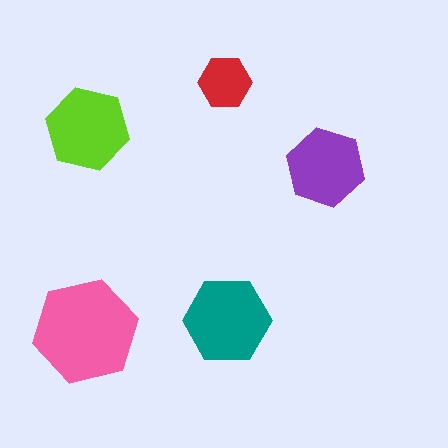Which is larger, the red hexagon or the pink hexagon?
The pink one.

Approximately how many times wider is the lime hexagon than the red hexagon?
About 1.5 times wider.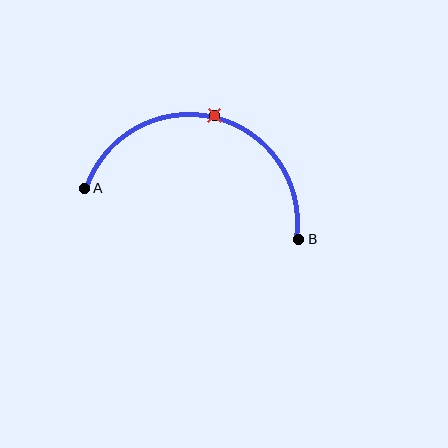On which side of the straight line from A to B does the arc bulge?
The arc bulges above the straight line connecting A and B.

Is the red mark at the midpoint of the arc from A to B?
Yes. The red mark lies on the arc at equal arc-length from both A and B — it is the arc midpoint.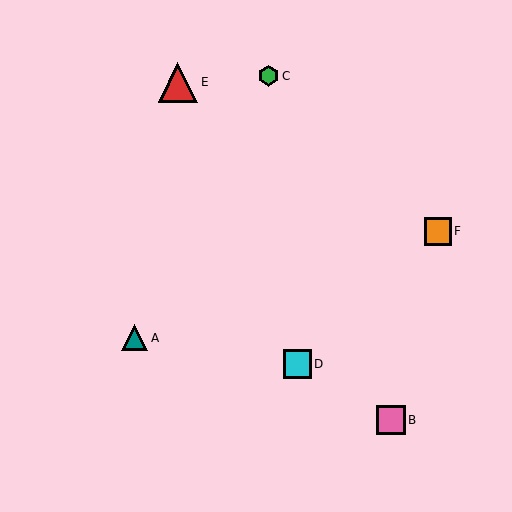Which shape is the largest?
The red triangle (labeled E) is the largest.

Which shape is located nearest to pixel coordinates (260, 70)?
The green hexagon (labeled C) at (269, 76) is nearest to that location.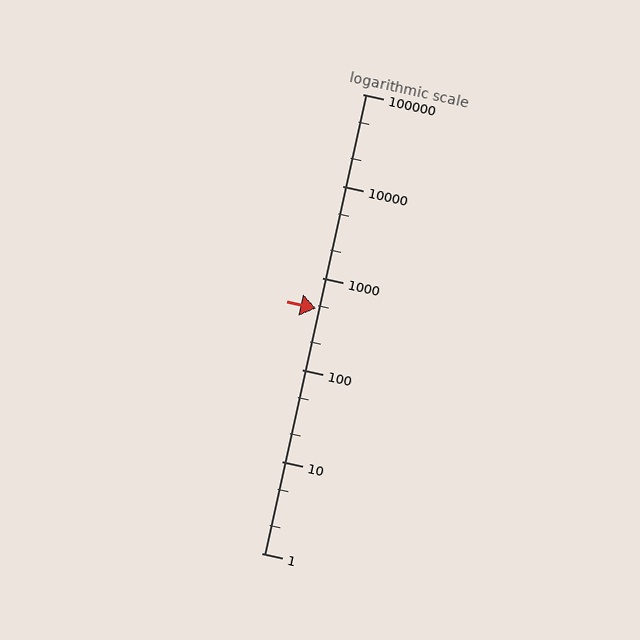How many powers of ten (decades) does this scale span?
The scale spans 5 decades, from 1 to 100000.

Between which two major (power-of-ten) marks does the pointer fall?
The pointer is between 100 and 1000.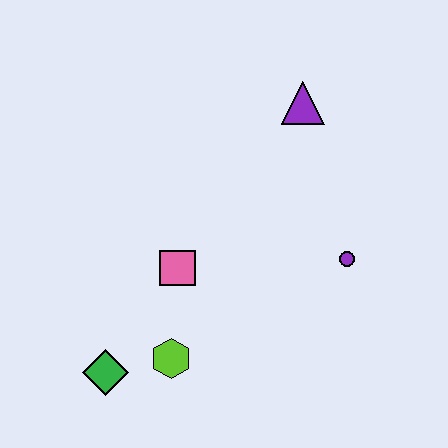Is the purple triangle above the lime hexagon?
Yes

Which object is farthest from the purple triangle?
The green diamond is farthest from the purple triangle.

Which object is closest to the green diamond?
The lime hexagon is closest to the green diamond.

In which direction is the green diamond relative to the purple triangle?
The green diamond is below the purple triangle.